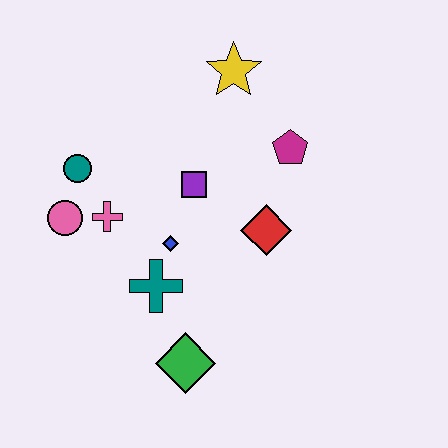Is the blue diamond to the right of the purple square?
No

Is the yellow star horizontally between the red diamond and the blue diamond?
Yes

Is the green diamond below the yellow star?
Yes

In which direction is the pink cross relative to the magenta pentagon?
The pink cross is to the left of the magenta pentagon.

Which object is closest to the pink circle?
The pink cross is closest to the pink circle.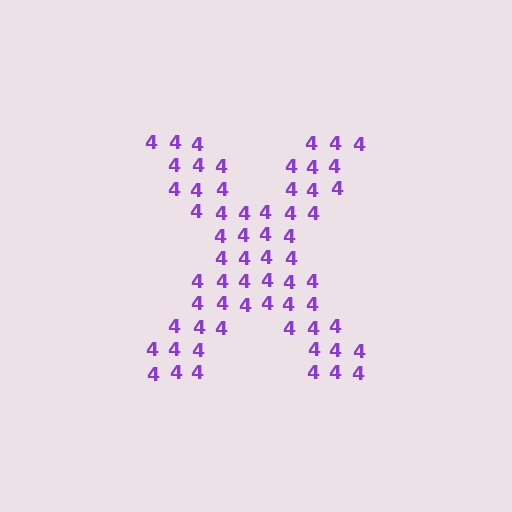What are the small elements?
The small elements are digit 4's.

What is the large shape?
The large shape is the letter X.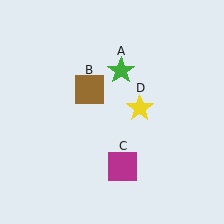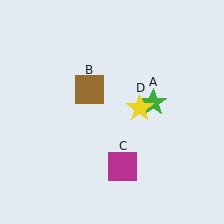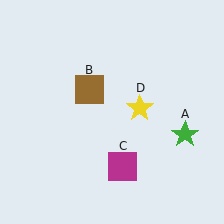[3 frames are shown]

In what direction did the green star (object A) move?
The green star (object A) moved down and to the right.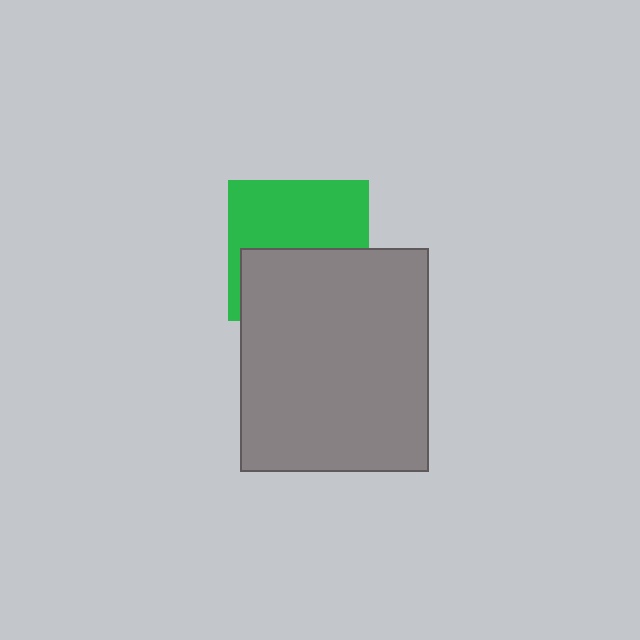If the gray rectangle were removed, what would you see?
You would see the complete green square.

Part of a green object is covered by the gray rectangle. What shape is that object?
It is a square.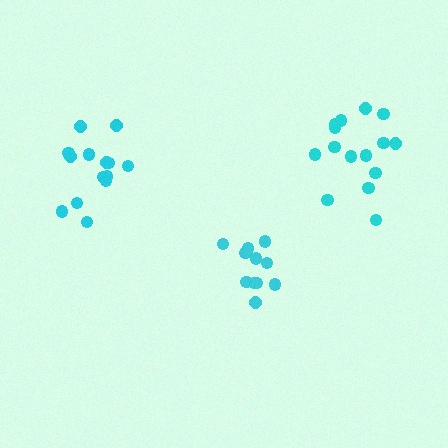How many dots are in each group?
Group 1: 14 dots, Group 2: 11 dots, Group 3: 15 dots (40 total).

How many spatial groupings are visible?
There are 3 spatial groupings.